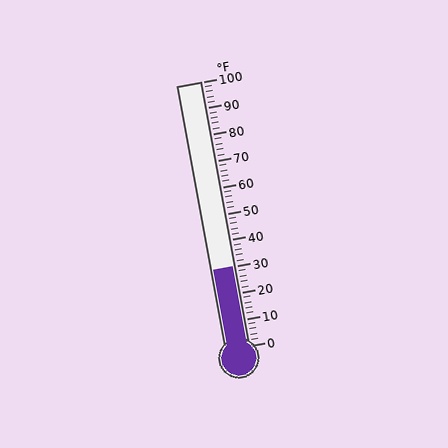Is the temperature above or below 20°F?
The temperature is above 20°F.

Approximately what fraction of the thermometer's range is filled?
The thermometer is filled to approximately 30% of its range.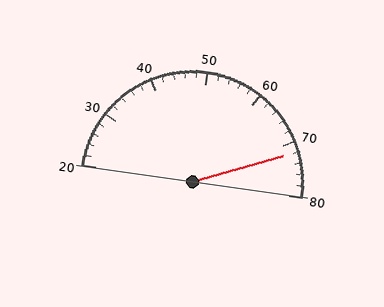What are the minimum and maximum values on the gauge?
The gauge ranges from 20 to 80.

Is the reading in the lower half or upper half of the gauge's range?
The reading is in the upper half of the range (20 to 80).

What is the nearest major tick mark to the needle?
The nearest major tick mark is 70.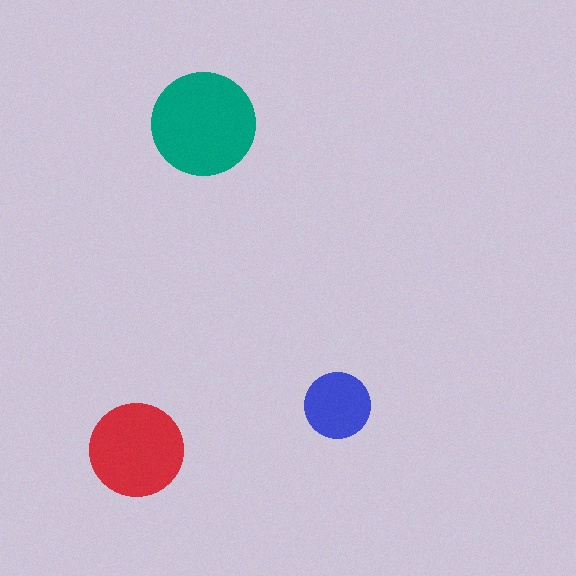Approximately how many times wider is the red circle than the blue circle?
About 1.5 times wider.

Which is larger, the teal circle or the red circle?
The teal one.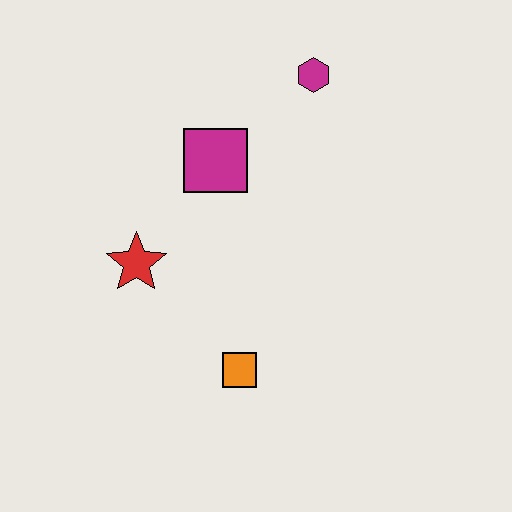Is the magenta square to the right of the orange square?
No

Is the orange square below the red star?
Yes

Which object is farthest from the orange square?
The magenta hexagon is farthest from the orange square.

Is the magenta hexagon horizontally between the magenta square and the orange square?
No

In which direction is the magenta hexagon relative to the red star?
The magenta hexagon is above the red star.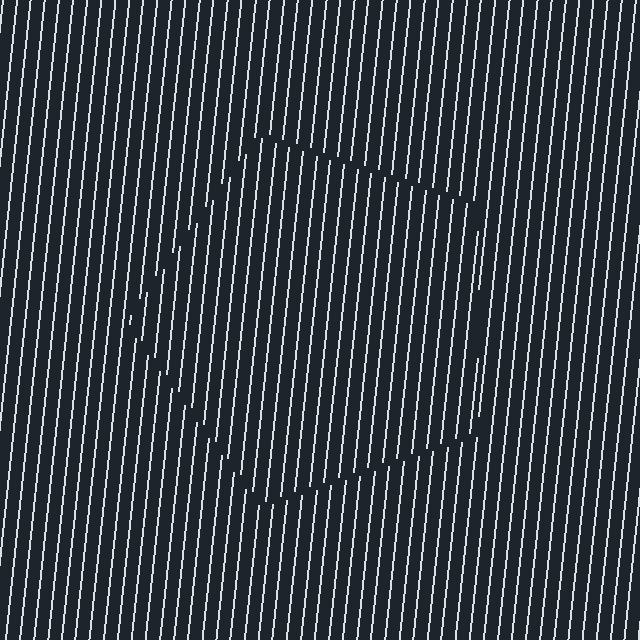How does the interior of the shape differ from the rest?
The interior of the shape contains the same grating, shifted by half a period — the contour is defined by the phase discontinuity where line-ends from the inner and outer gratings abut.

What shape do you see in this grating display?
An illusory pentagon. The interior of the shape contains the same grating, shifted by half a period — the contour is defined by the phase discontinuity where line-ends from the inner and outer gratings abut.